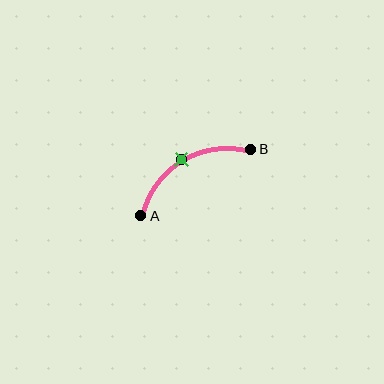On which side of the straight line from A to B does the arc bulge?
The arc bulges above the straight line connecting A and B.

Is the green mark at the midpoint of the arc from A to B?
Yes. The green mark lies on the arc at equal arc-length from both A and B — it is the arc midpoint.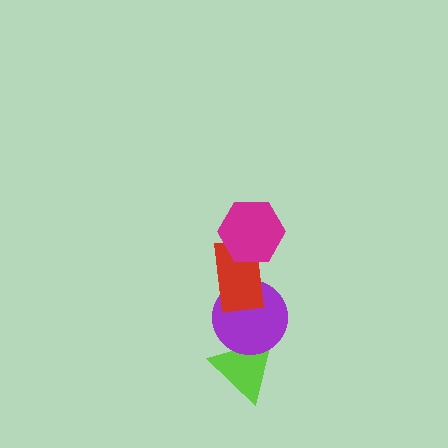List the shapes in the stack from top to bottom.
From top to bottom: the magenta hexagon, the red rectangle, the purple circle, the lime triangle.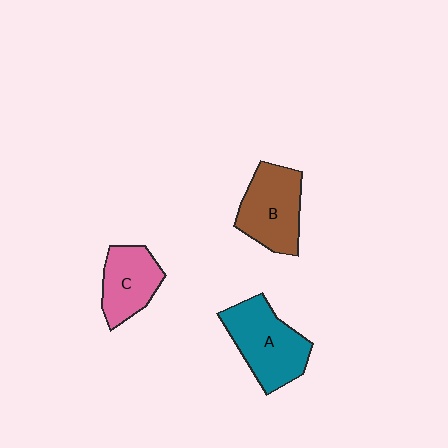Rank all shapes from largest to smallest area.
From largest to smallest: A (teal), B (brown), C (pink).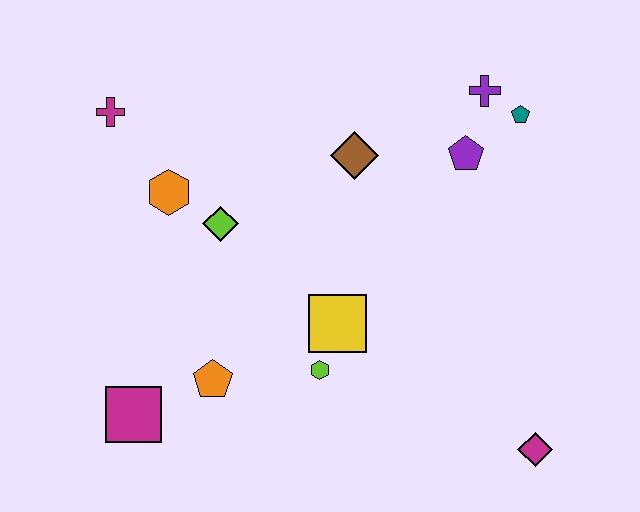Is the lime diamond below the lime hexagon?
No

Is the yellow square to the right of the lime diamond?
Yes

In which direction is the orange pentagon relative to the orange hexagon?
The orange pentagon is below the orange hexagon.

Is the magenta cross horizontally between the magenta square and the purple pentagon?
No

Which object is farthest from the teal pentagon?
The magenta square is farthest from the teal pentagon.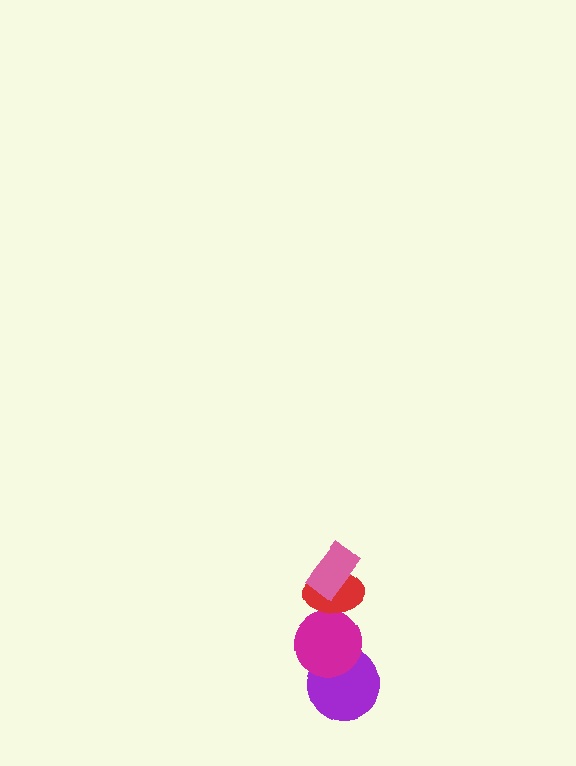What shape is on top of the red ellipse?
The pink rectangle is on top of the red ellipse.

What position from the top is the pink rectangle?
The pink rectangle is 1st from the top.